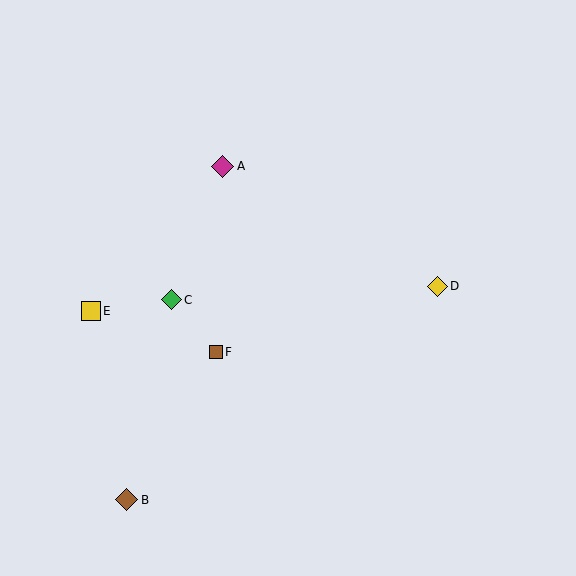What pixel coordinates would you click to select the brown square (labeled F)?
Click at (216, 352) to select the brown square F.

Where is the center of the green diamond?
The center of the green diamond is at (172, 300).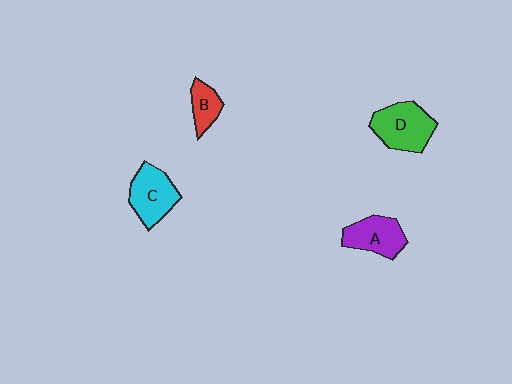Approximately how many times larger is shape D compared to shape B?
Approximately 2.0 times.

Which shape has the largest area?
Shape D (green).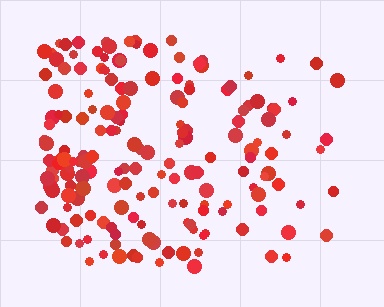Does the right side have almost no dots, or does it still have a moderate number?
Still a moderate number, just noticeably fewer than the left.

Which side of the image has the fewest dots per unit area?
The right.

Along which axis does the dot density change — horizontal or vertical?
Horizontal.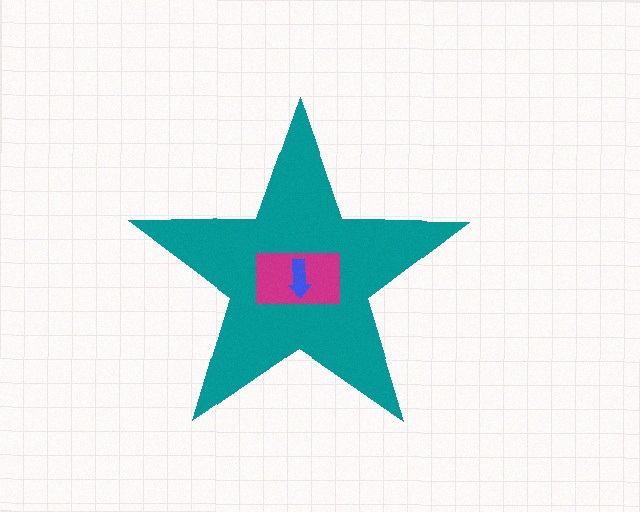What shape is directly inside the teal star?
The magenta rectangle.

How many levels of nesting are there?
3.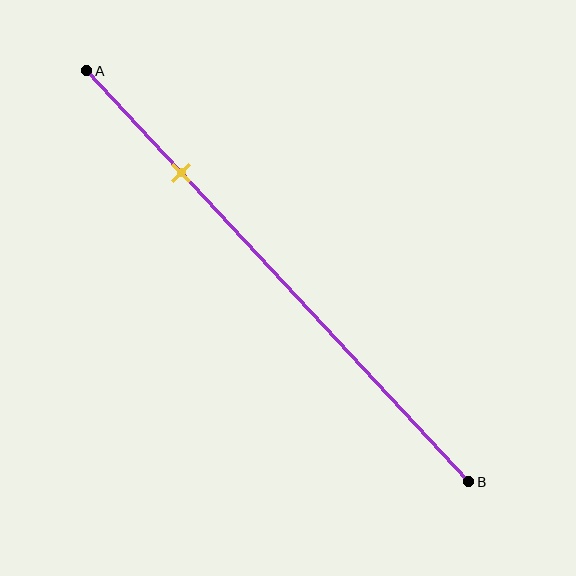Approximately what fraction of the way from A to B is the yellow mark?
The yellow mark is approximately 25% of the way from A to B.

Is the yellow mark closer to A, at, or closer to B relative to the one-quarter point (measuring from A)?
The yellow mark is approximately at the one-quarter point of segment AB.